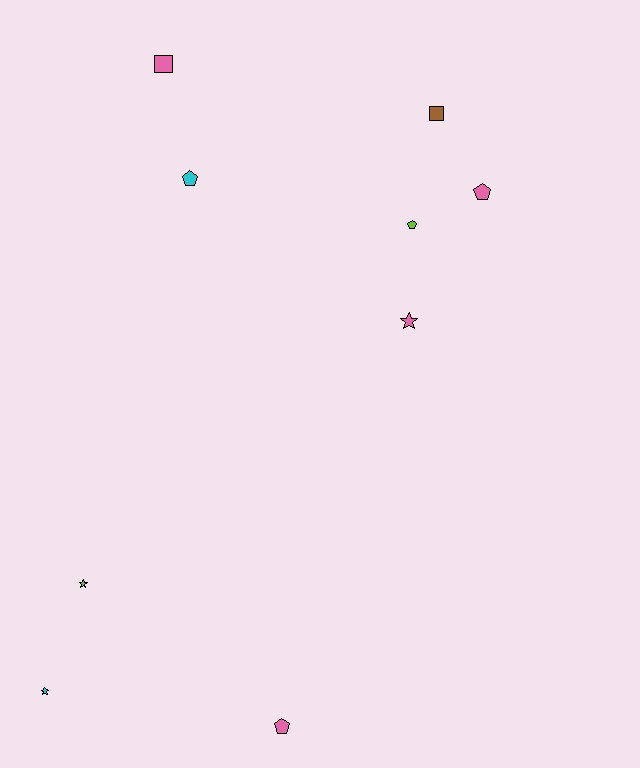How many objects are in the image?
There are 9 objects.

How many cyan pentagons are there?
There is 1 cyan pentagon.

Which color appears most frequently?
Pink, with 4 objects.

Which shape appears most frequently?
Pentagon, with 4 objects.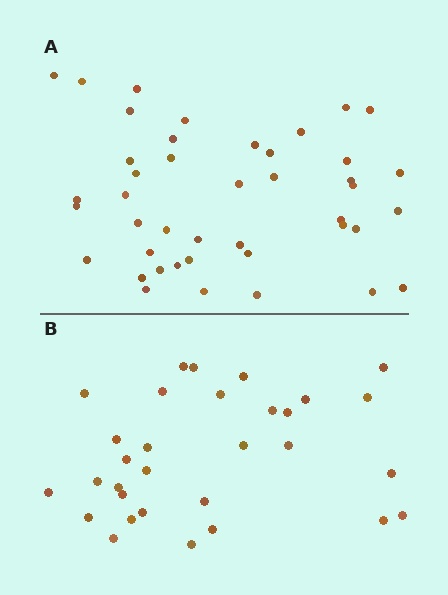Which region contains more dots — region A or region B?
Region A (the top region) has more dots.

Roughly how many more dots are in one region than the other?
Region A has roughly 12 or so more dots than region B.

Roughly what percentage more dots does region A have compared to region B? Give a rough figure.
About 40% more.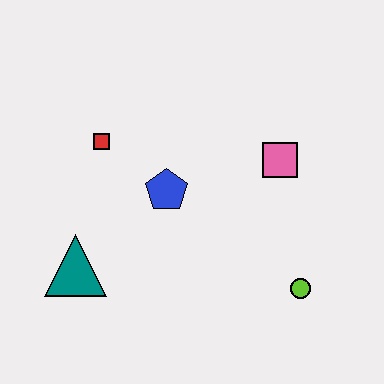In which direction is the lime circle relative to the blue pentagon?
The lime circle is to the right of the blue pentagon.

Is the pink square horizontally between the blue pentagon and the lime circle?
Yes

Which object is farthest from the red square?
The lime circle is farthest from the red square.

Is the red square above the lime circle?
Yes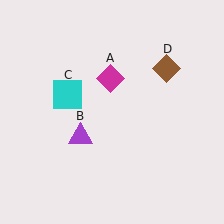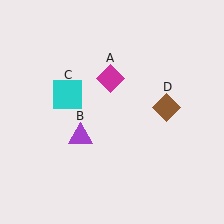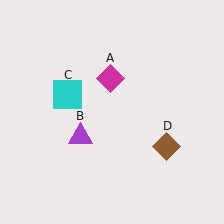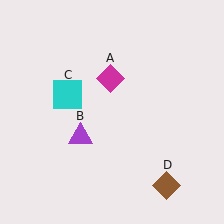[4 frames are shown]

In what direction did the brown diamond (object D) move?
The brown diamond (object D) moved down.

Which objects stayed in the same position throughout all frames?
Magenta diamond (object A) and purple triangle (object B) and cyan square (object C) remained stationary.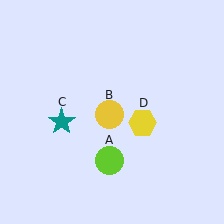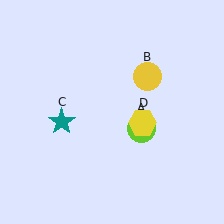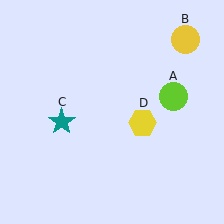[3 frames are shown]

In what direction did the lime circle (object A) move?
The lime circle (object A) moved up and to the right.